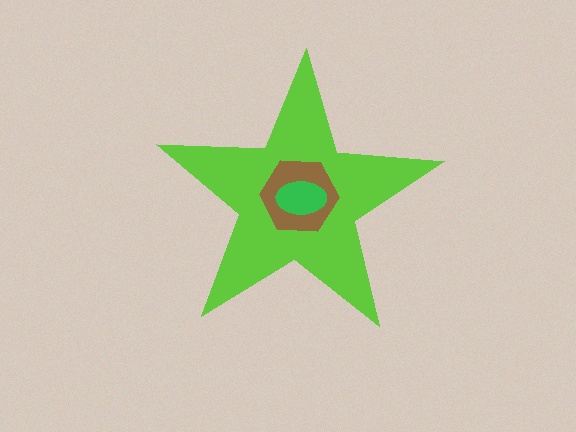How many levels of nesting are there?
3.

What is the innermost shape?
The green ellipse.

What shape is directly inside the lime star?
The brown hexagon.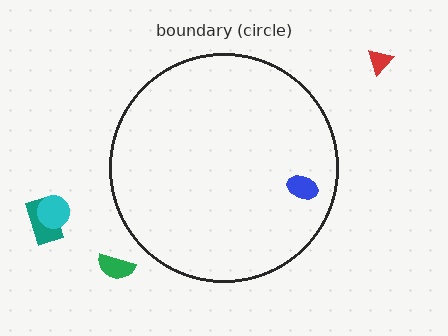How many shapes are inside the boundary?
1 inside, 4 outside.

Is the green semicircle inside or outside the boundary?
Outside.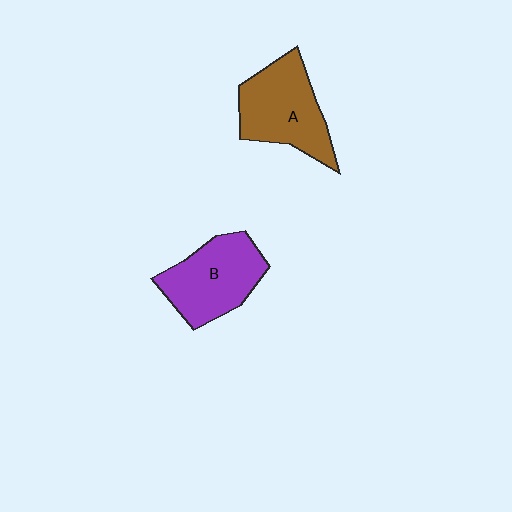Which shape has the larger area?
Shape A (brown).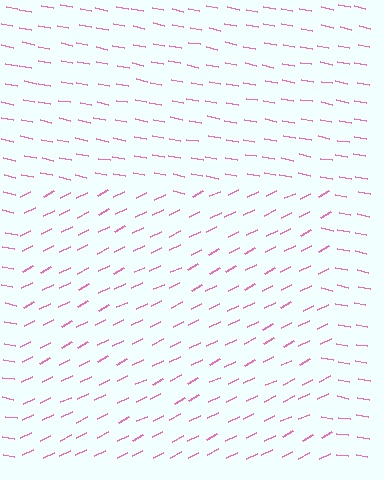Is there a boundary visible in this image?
Yes, there is a texture boundary formed by a change in line orientation.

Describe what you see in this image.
The image is filled with small pink line segments. A rectangle region in the image has lines oriented differently from the surrounding lines, creating a visible texture boundary.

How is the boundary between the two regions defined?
The boundary is defined purely by a change in line orientation (approximately 37 degrees difference). All lines are the same color and thickness.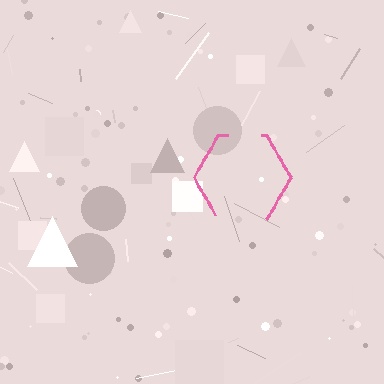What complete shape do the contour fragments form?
The contour fragments form a hexagon.